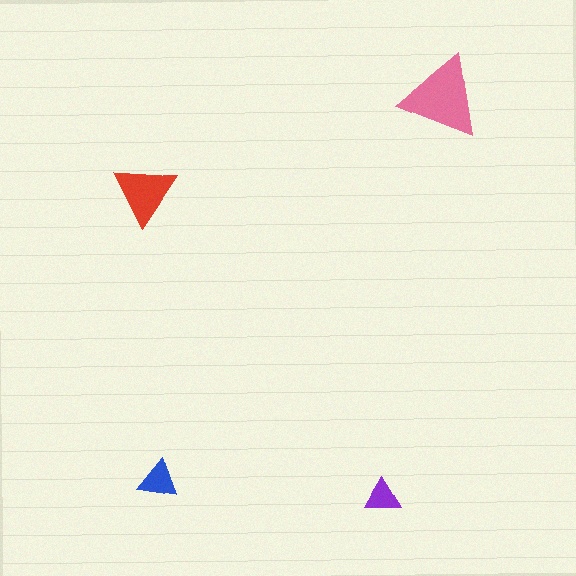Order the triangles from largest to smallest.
the pink one, the red one, the blue one, the purple one.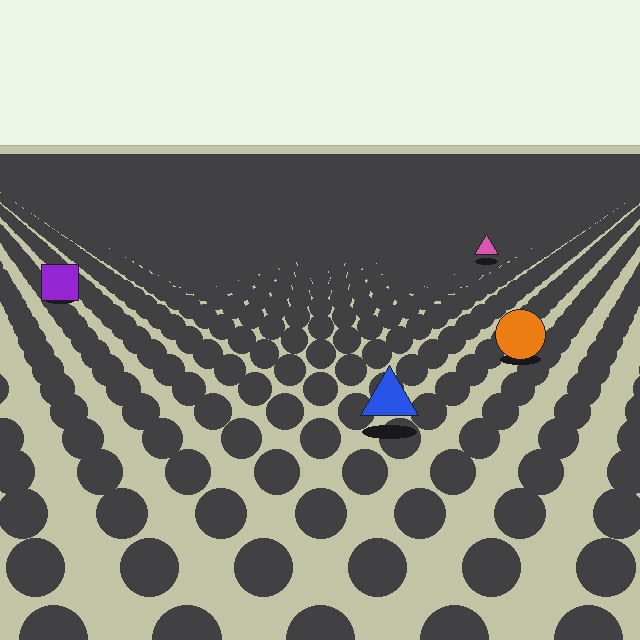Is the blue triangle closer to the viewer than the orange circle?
Yes. The blue triangle is closer — you can tell from the texture gradient: the ground texture is coarser near it.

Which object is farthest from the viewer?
The pink triangle is farthest from the viewer. It appears smaller and the ground texture around it is denser.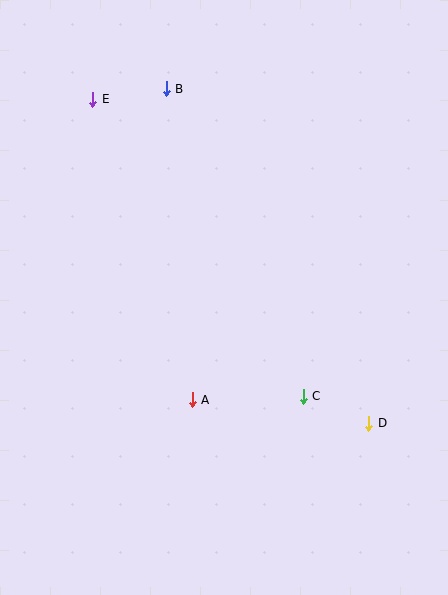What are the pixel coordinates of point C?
Point C is at (303, 396).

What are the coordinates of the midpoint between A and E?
The midpoint between A and E is at (142, 249).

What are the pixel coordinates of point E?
Point E is at (93, 99).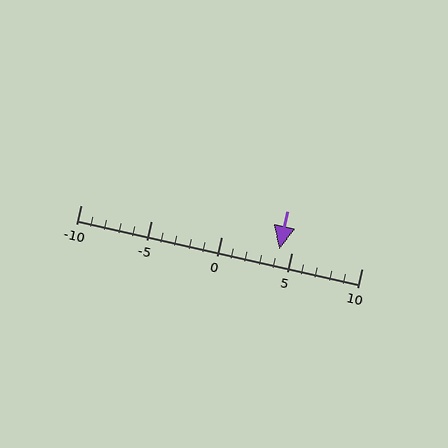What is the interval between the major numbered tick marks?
The major tick marks are spaced 5 units apart.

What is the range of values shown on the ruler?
The ruler shows values from -10 to 10.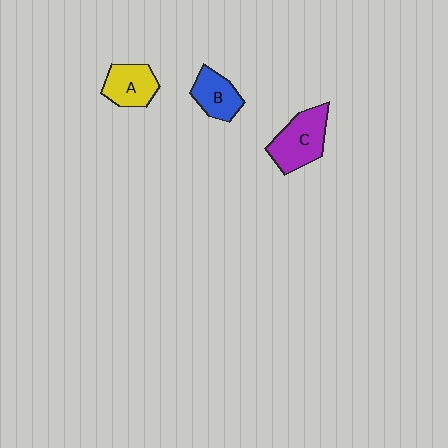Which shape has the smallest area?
Shape B (blue).